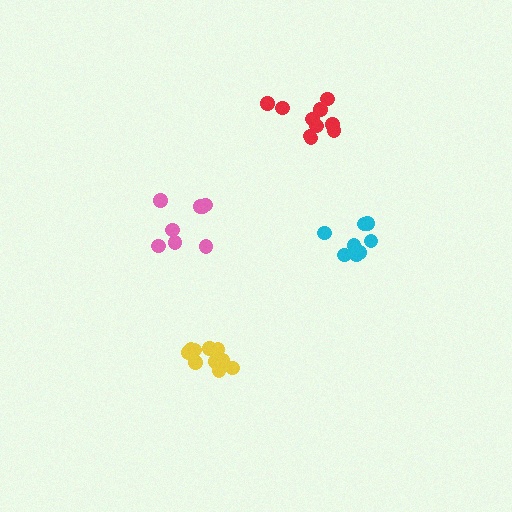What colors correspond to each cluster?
The clusters are colored: yellow, red, cyan, pink.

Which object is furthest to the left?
The pink cluster is leftmost.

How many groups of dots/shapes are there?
There are 4 groups.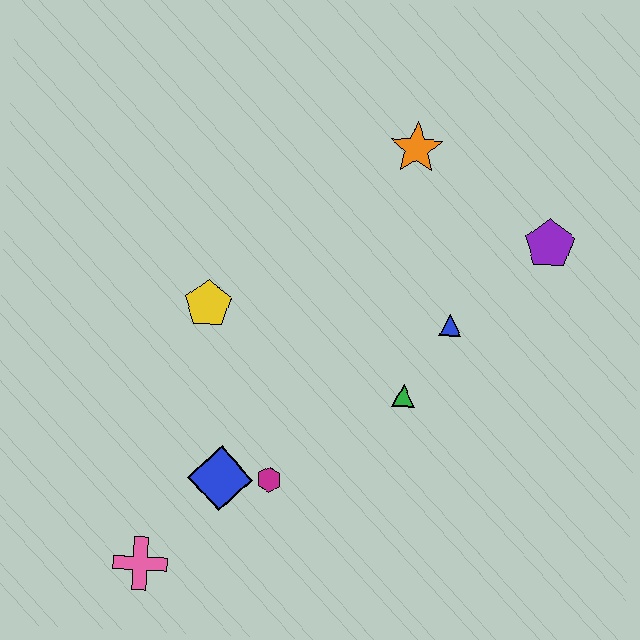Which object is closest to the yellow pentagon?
The blue diamond is closest to the yellow pentagon.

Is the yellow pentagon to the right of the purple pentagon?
No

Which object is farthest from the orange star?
The pink cross is farthest from the orange star.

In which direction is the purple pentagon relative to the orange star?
The purple pentagon is to the right of the orange star.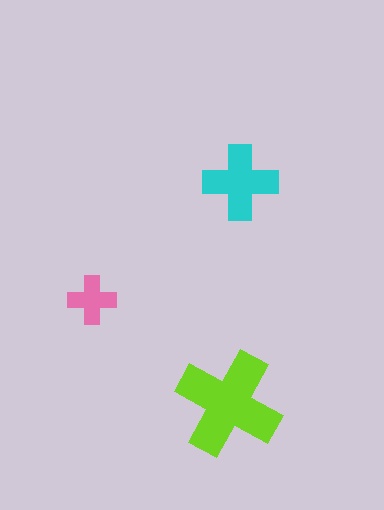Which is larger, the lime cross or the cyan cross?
The lime one.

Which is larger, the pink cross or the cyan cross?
The cyan one.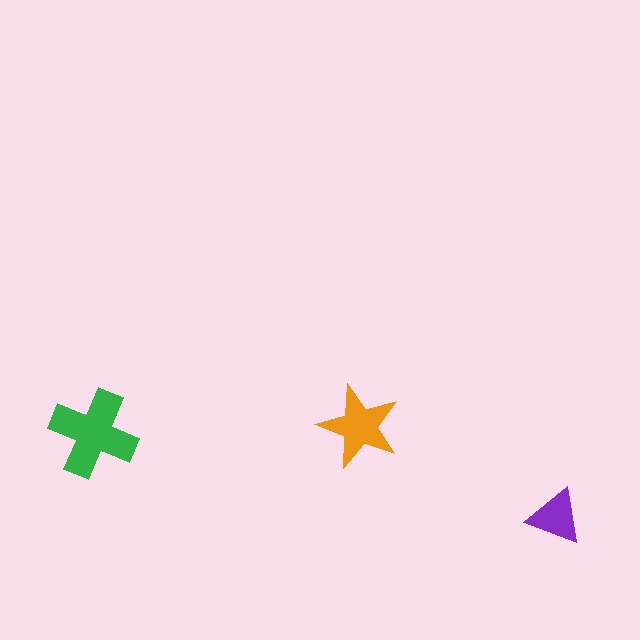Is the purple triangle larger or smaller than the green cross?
Smaller.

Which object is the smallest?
The purple triangle.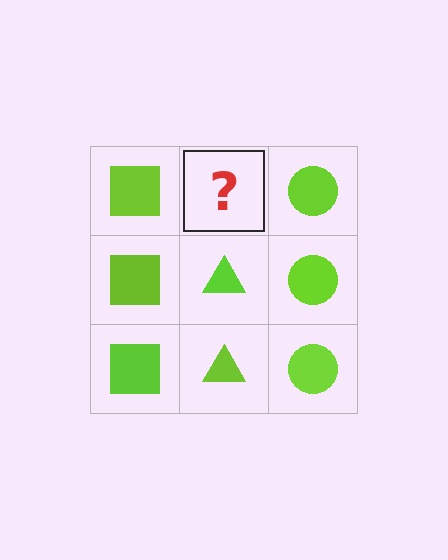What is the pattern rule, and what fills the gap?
The rule is that each column has a consistent shape. The gap should be filled with a lime triangle.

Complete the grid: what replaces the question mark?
The question mark should be replaced with a lime triangle.